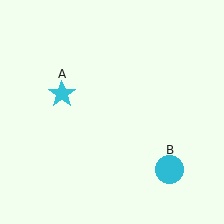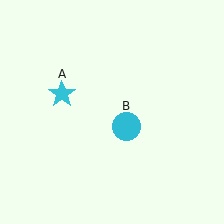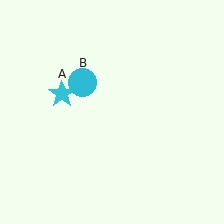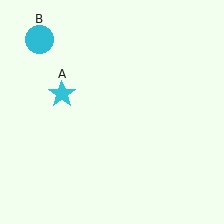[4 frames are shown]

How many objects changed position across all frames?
1 object changed position: cyan circle (object B).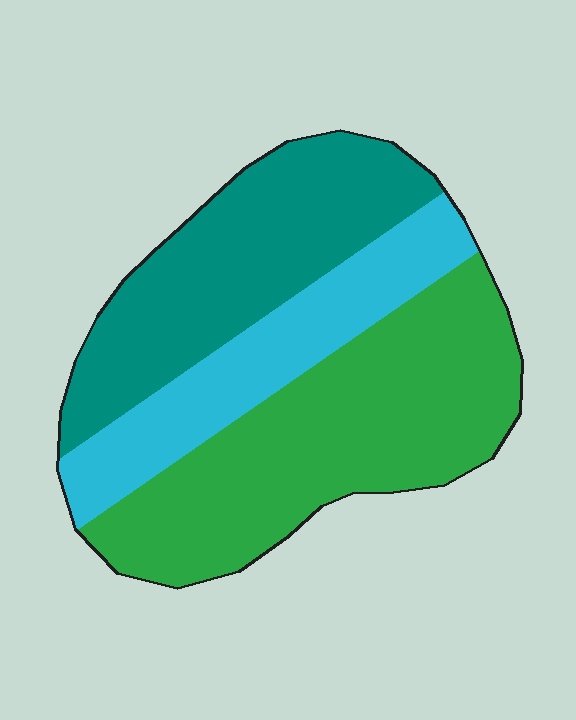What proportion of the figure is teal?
Teal takes up between a quarter and a half of the figure.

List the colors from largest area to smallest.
From largest to smallest: green, teal, cyan.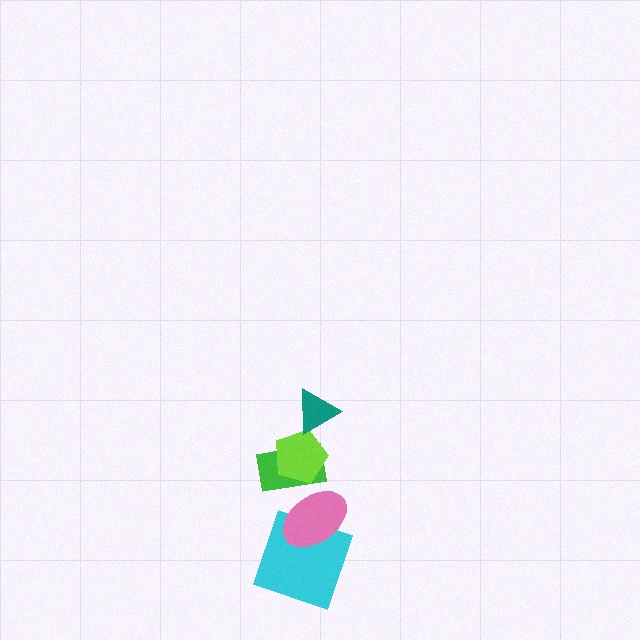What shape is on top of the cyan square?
The pink ellipse is on top of the cyan square.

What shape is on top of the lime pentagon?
The teal triangle is on top of the lime pentagon.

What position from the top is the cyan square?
The cyan square is 5th from the top.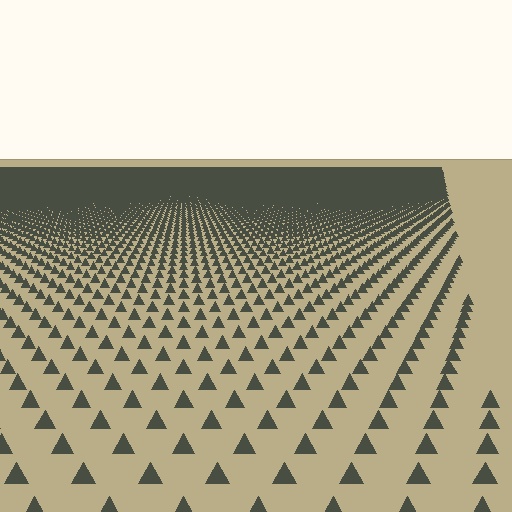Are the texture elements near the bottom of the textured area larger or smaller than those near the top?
Larger. Near the bottom, elements are closer to the viewer and appear at a bigger on-screen size.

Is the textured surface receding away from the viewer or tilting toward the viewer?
The surface is receding away from the viewer. Texture elements get smaller and denser toward the top.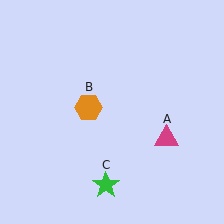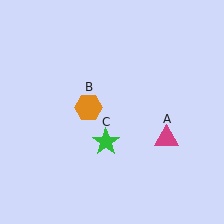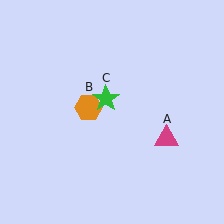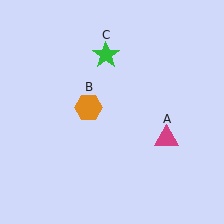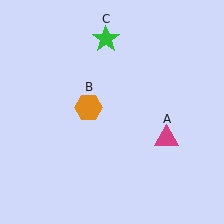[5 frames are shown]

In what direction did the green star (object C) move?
The green star (object C) moved up.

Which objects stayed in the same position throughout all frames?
Magenta triangle (object A) and orange hexagon (object B) remained stationary.